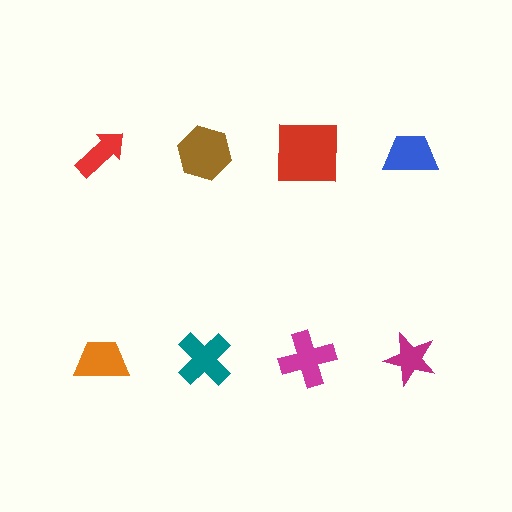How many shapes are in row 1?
4 shapes.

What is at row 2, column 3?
A magenta cross.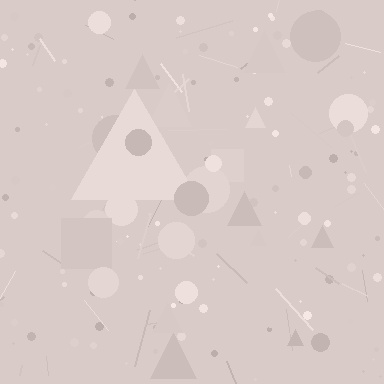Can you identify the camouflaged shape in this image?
The camouflaged shape is a triangle.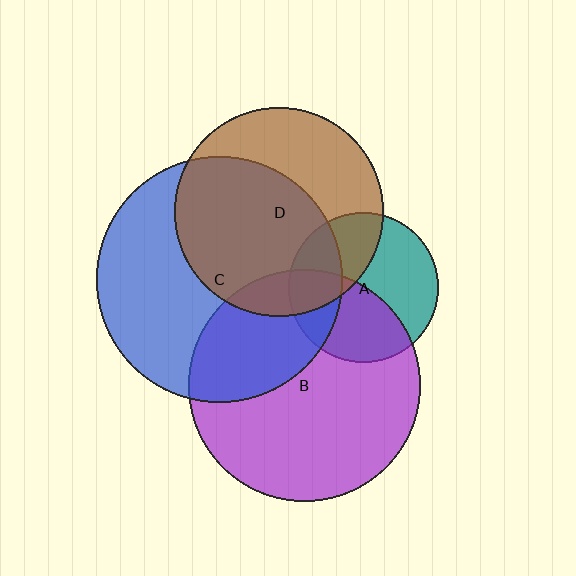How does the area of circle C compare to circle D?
Approximately 1.4 times.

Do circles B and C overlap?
Yes.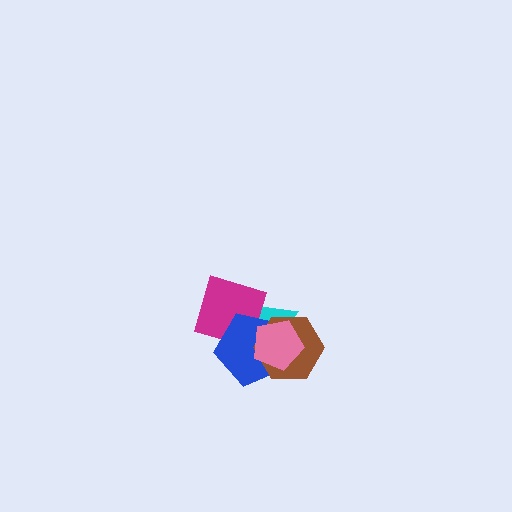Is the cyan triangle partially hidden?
Yes, it is partially covered by another shape.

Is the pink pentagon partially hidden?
No, no other shape covers it.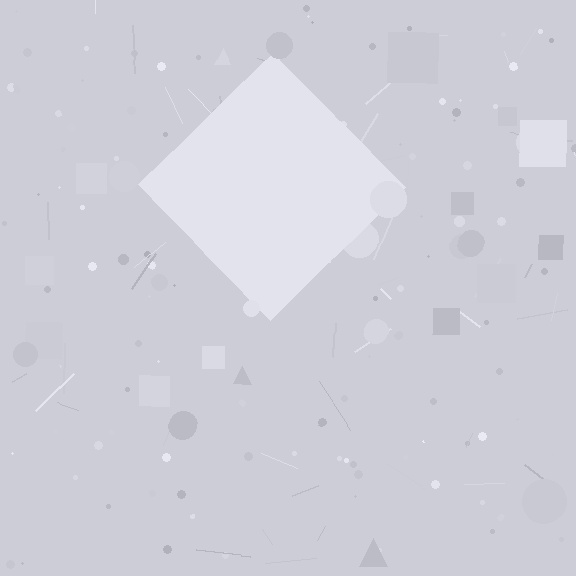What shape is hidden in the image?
A diamond is hidden in the image.